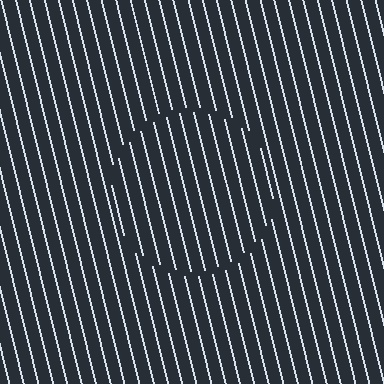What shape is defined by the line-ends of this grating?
An illusory circle. The interior of the shape contains the same grating, shifted by half a period — the contour is defined by the phase discontinuity where line-ends from the inner and outer gratings abut.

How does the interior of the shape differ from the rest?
The interior of the shape contains the same grating, shifted by half a period — the contour is defined by the phase discontinuity where line-ends from the inner and outer gratings abut.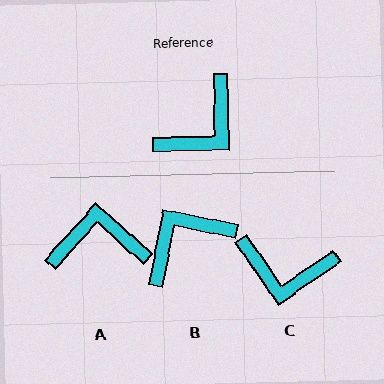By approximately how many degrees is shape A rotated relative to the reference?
Approximately 137 degrees counter-clockwise.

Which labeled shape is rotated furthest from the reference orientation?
B, about 168 degrees away.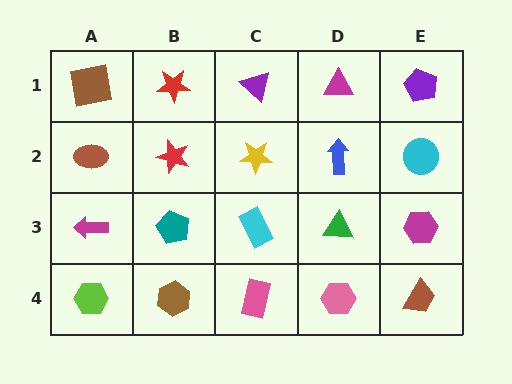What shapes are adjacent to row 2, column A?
A brown square (row 1, column A), a magenta arrow (row 3, column A), a red star (row 2, column B).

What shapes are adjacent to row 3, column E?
A cyan circle (row 2, column E), a brown trapezoid (row 4, column E), a green triangle (row 3, column D).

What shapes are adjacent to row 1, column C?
A yellow star (row 2, column C), a red star (row 1, column B), a magenta triangle (row 1, column D).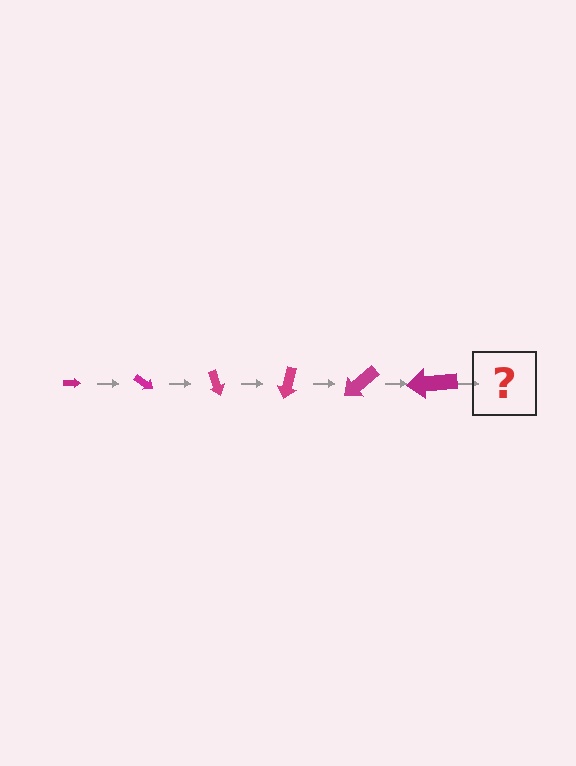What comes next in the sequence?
The next element should be an arrow, larger than the previous one and rotated 210 degrees from the start.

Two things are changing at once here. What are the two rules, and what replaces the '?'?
The two rules are that the arrow grows larger each step and it rotates 35 degrees each step. The '?' should be an arrow, larger than the previous one and rotated 210 degrees from the start.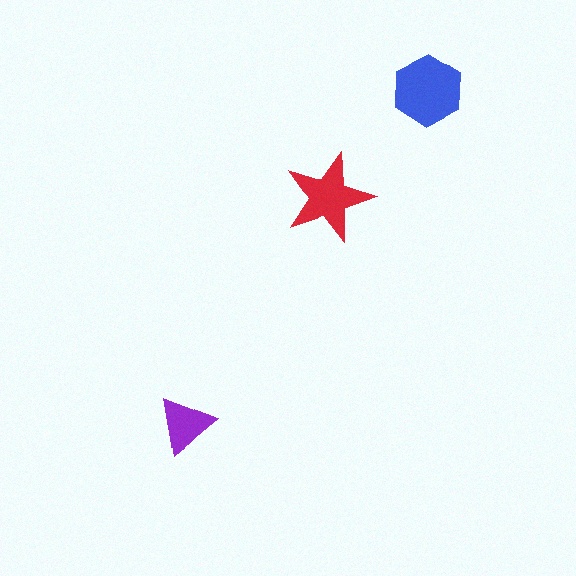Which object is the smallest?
The purple triangle.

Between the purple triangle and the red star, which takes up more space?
The red star.